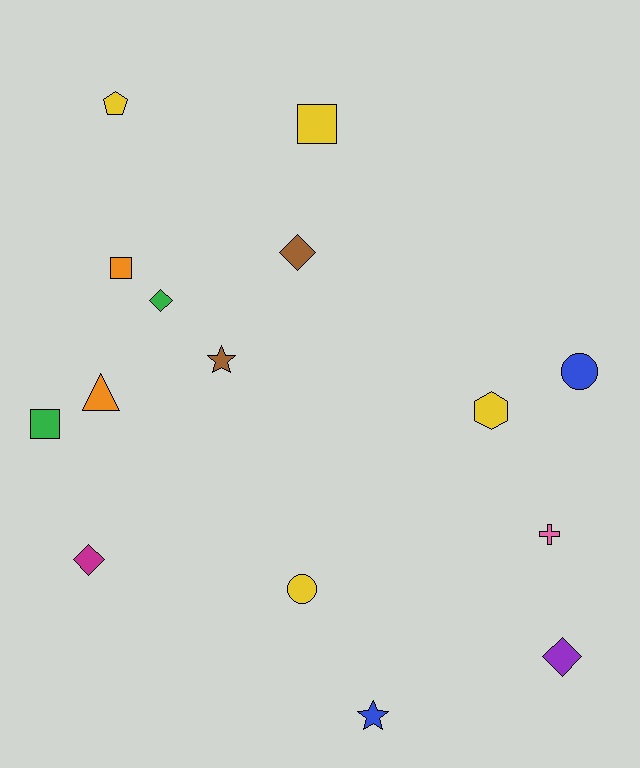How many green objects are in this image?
There are 2 green objects.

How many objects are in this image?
There are 15 objects.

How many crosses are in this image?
There is 1 cross.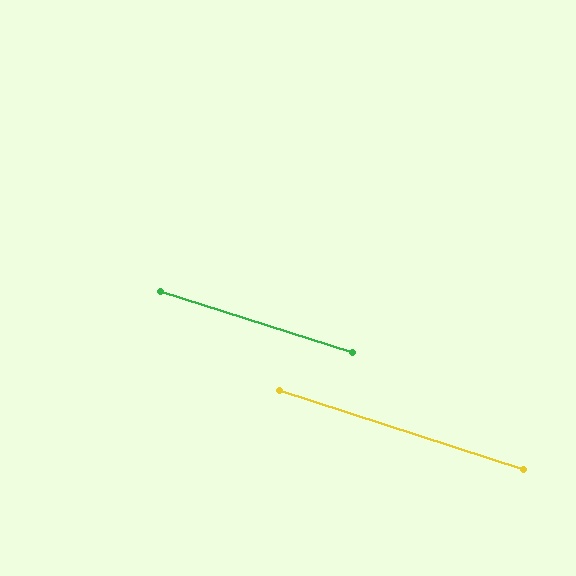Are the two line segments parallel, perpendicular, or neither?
Parallel — their directions differ by only 0.6°.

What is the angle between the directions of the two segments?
Approximately 1 degree.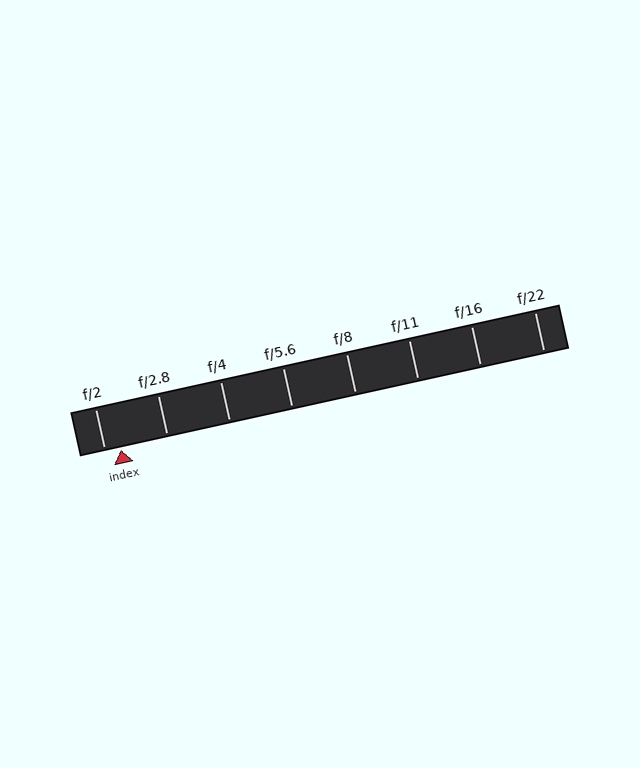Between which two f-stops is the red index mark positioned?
The index mark is between f/2 and f/2.8.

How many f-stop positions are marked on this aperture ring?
There are 8 f-stop positions marked.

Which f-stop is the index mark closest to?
The index mark is closest to f/2.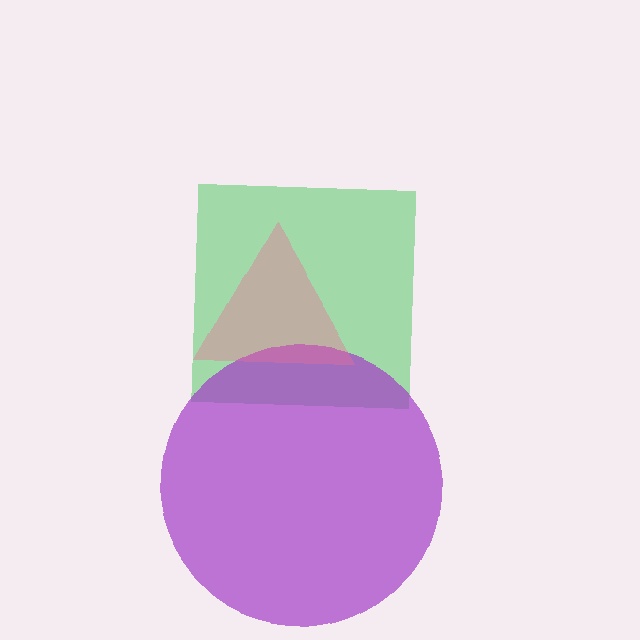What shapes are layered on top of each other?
The layered shapes are: a green square, a purple circle, a pink triangle.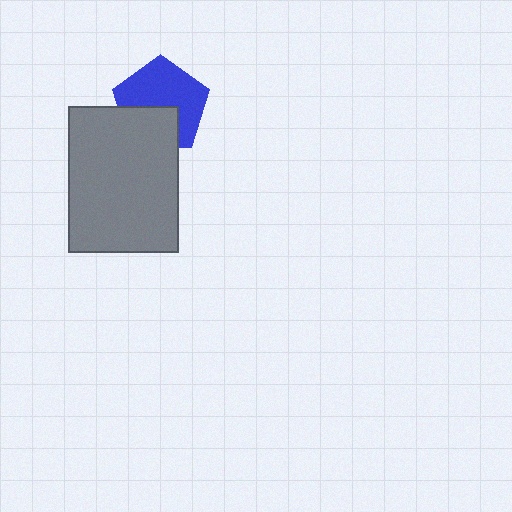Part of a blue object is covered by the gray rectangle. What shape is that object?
It is a pentagon.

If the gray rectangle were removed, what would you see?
You would see the complete blue pentagon.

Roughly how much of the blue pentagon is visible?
About half of it is visible (roughly 63%).